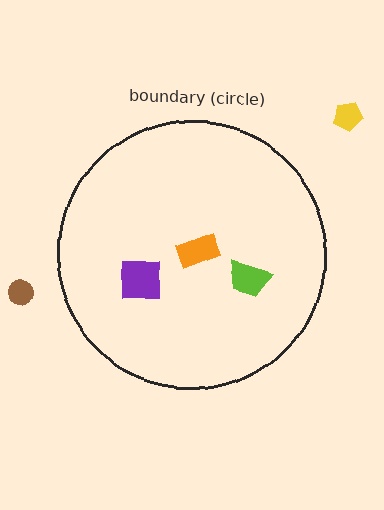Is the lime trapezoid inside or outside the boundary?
Inside.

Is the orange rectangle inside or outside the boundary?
Inside.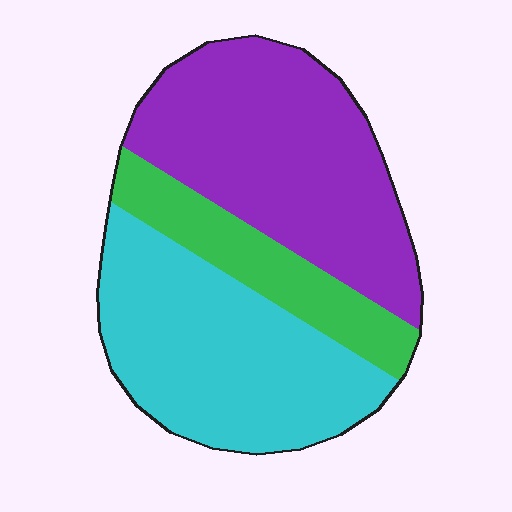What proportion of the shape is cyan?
Cyan covers around 40% of the shape.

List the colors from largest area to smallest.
From largest to smallest: purple, cyan, green.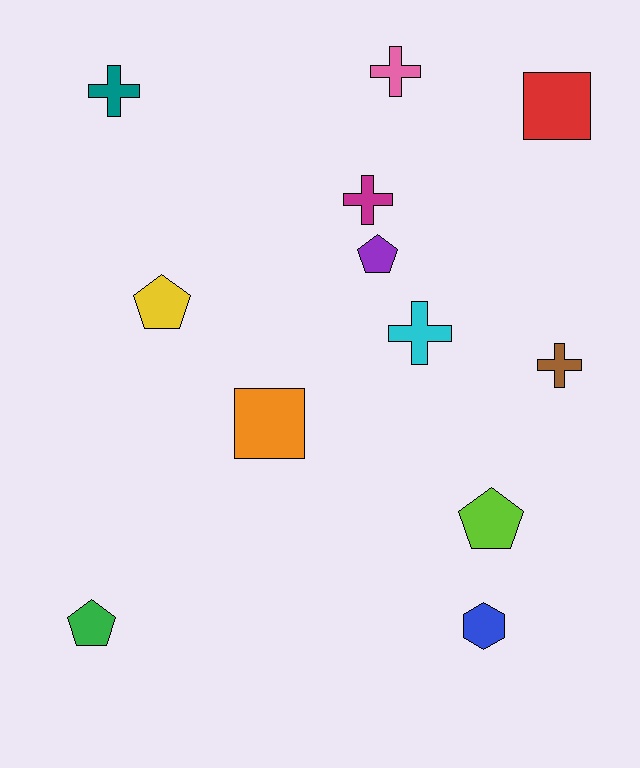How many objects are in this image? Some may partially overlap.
There are 12 objects.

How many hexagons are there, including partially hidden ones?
There is 1 hexagon.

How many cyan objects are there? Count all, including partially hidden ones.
There is 1 cyan object.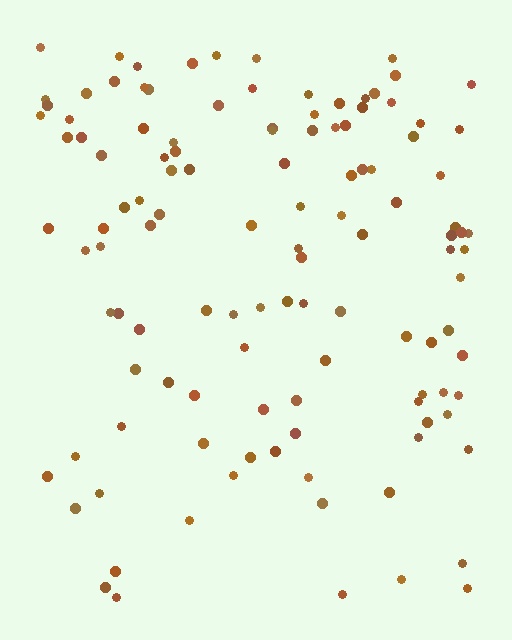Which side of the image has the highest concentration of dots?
The top.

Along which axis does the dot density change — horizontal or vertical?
Vertical.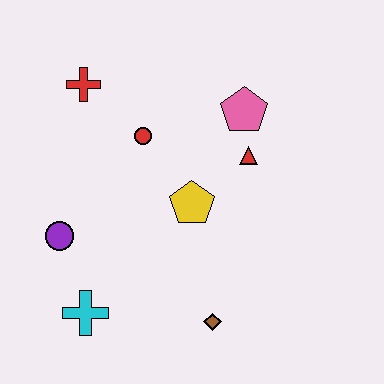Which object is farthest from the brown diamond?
The red cross is farthest from the brown diamond.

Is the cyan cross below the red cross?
Yes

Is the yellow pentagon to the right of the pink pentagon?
No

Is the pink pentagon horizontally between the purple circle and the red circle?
No